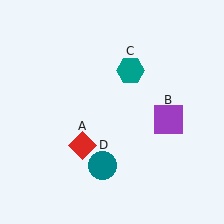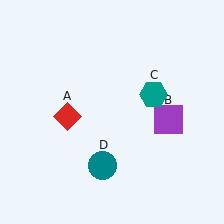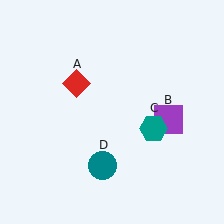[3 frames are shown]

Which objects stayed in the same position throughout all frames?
Purple square (object B) and teal circle (object D) remained stationary.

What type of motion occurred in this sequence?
The red diamond (object A), teal hexagon (object C) rotated clockwise around the center of the scene.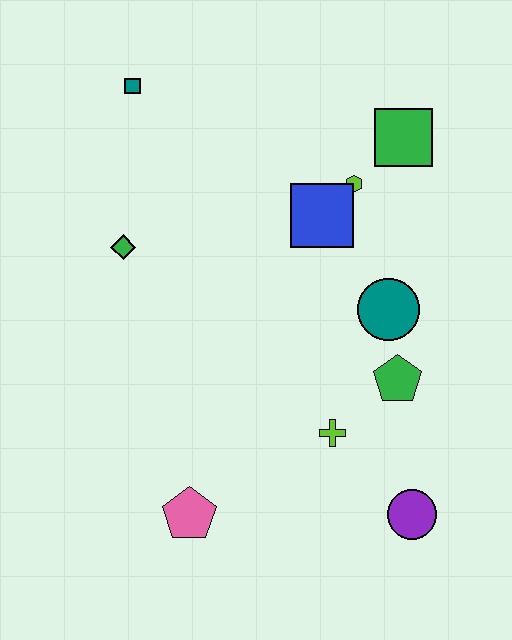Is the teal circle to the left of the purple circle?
Yes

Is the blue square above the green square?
No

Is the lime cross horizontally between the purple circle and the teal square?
Yes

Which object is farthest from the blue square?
The pink pentagon is farthest from the blue square.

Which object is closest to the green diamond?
The teal square is closest to the green diamond.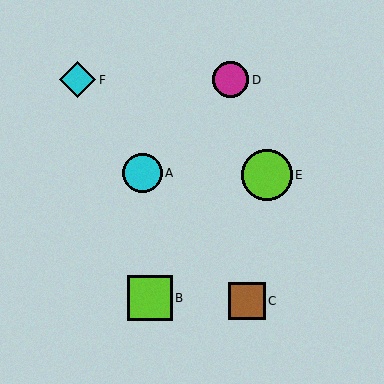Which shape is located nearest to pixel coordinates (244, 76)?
The magenta circle (labeled D) at (230, 79) is nearest to that location.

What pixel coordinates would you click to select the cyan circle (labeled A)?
Click at (142, 173) to select the cyan circle A.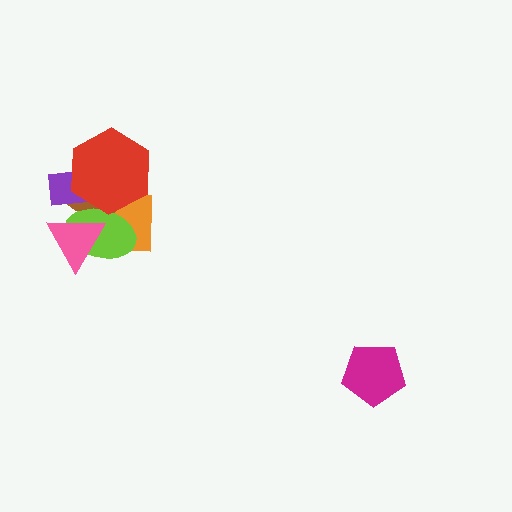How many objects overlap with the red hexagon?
4 objects overlap with the red hexagon.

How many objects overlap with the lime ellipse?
5 objects overlap with the lime ellipse.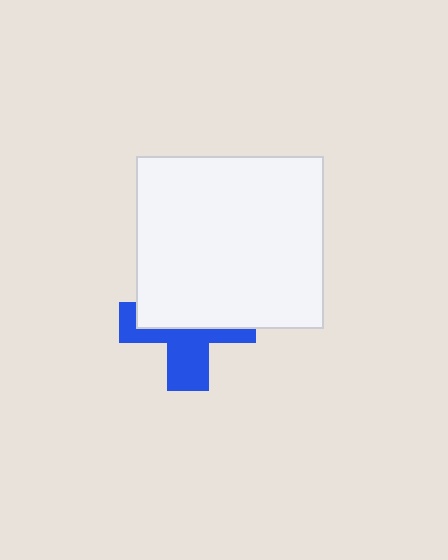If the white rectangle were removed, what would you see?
You would see the complete blue cross.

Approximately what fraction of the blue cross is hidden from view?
Roughly 55% of the blue cross is hidden behind the white rectangle.